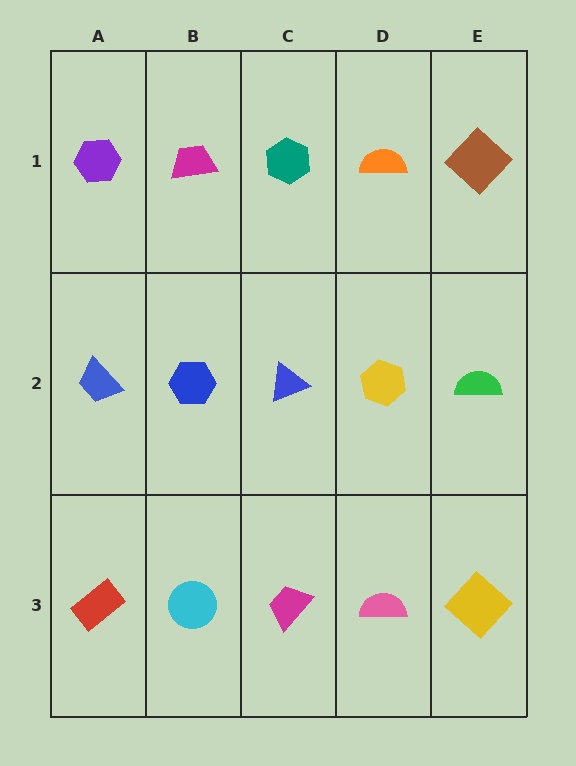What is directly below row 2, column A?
A red rectangle.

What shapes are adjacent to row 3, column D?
A yellow hexagon (row 2, column D), a magenta trapezoid (row 3, column C), a yellow diamond (row 3, column E).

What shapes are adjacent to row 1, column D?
A yellow hexagon (row 2, column D), a teal hexagon (row 1, column C), a brown diamond (row 1, column E).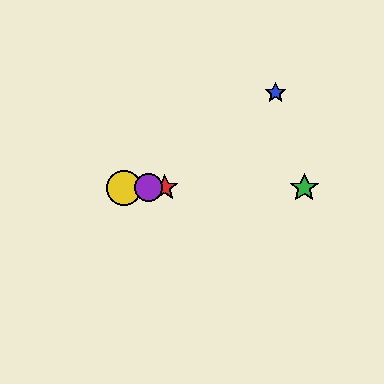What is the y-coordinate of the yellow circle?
The yellow circle is at y≈188.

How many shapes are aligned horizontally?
4 shapes (the red star, the green star, the yellow circle, the purple circle) are aligned horizontally.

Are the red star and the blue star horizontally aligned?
No, the red star is at y≈188 and the blue star is at y≈93.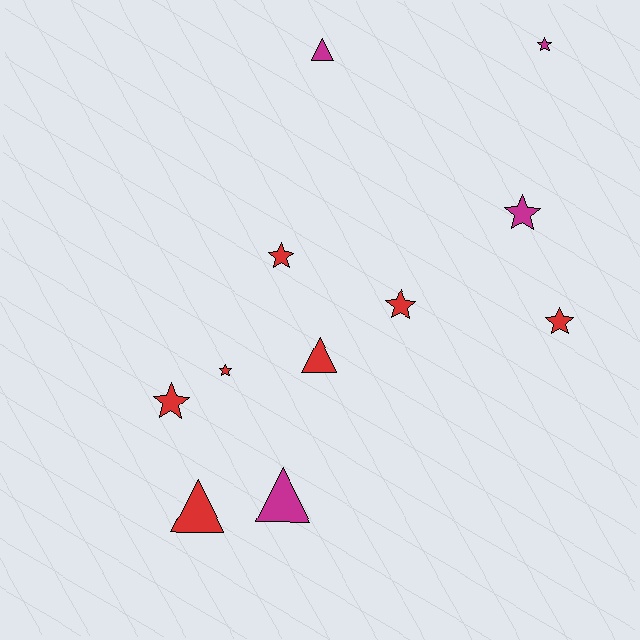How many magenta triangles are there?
There are 2 magenta triangles.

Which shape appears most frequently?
Star, with 7 objects.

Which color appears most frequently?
Red, with 7 objects.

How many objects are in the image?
There are 11 objects.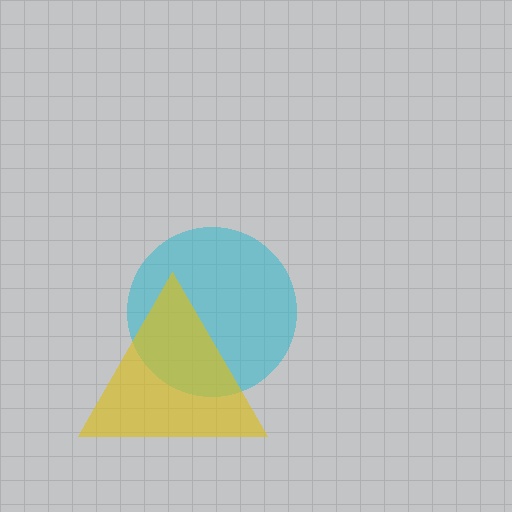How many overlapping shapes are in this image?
There are 2 overlapping shapes in the image.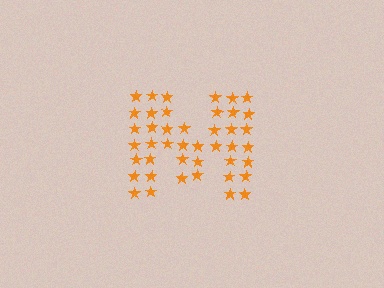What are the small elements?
The small elements are stars.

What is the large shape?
The large shape is the letter M.